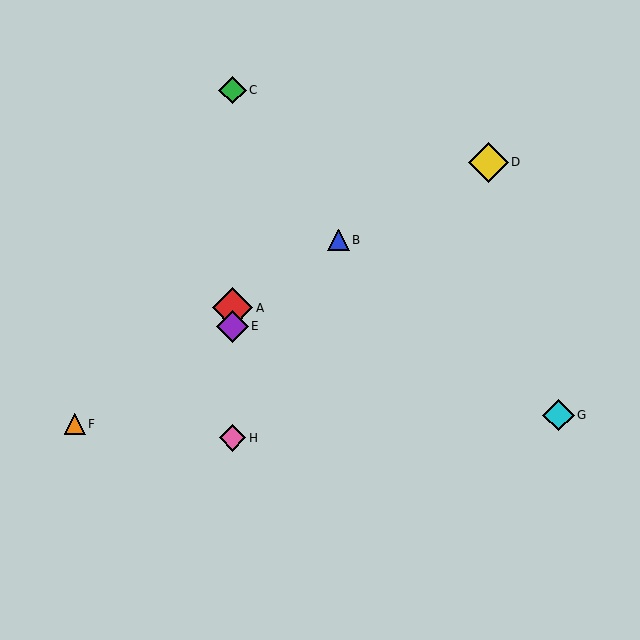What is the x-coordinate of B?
Object B is at x≈339.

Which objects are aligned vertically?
Objects A, C, E, H are aligned vertically.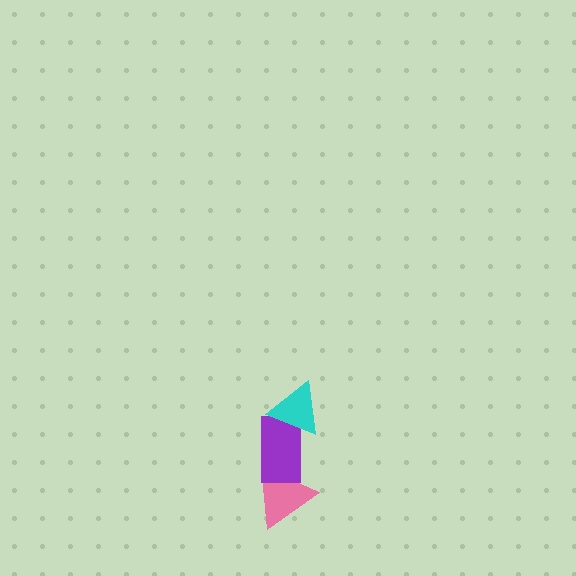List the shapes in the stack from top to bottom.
From top to bottom: the cyan triangle, the purple rectangle, the pink triangle.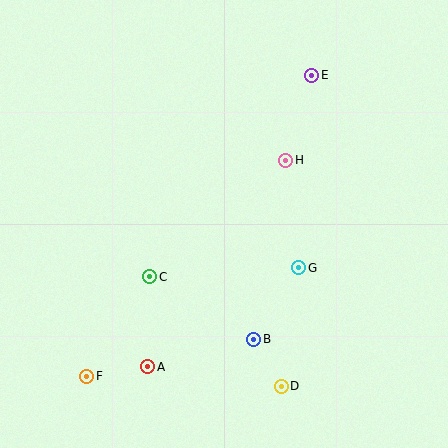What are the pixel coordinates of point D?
Point D is at (281, 386).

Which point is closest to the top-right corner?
Point E is closest to the top-right corner.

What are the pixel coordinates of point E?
Point E is at (312, 75).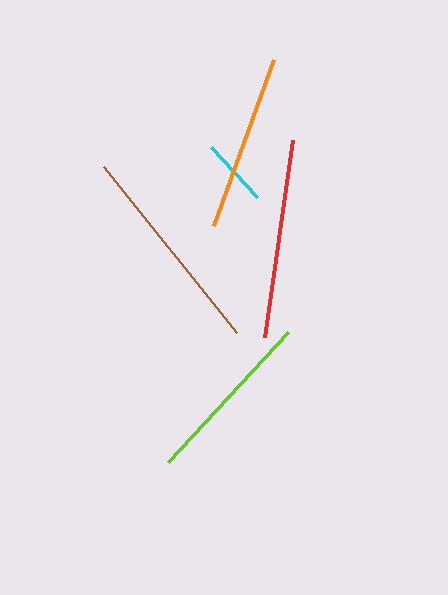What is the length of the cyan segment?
The cyan segment is approximately 67 pixels long.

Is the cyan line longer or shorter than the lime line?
The lime line is longer than the cyan line.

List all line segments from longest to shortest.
From longest to shortest: brown, red, lime, orange, cyan.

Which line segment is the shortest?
The cyan line is the shortest at approximately 67 pixels.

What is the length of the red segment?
The red segment is approximately 199 pixels long.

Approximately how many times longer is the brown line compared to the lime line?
The brown line is approximately 1.2 times the length of the lime line.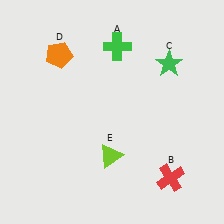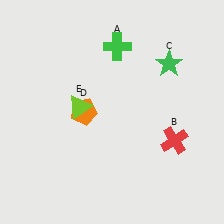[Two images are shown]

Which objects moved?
The objects that moved are: the red cross (B), the orange pentagon (D), the lime triangle (E).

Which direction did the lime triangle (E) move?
The lime triangle (E) moved up.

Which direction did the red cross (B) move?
The red cross (B) moved up.